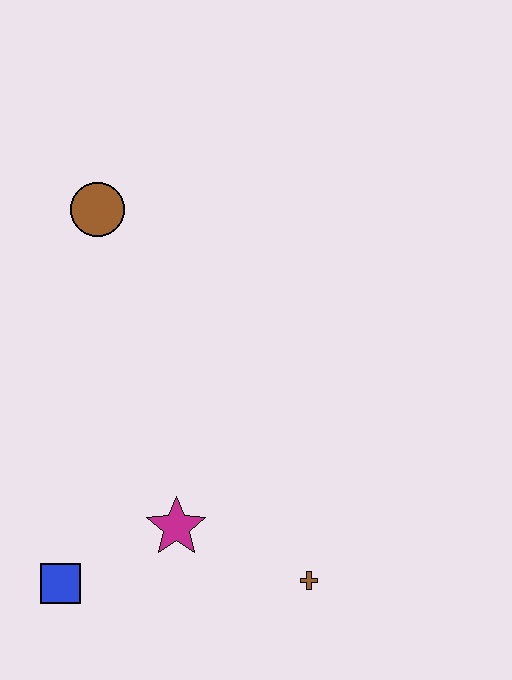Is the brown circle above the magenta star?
Yes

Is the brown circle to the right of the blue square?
Yes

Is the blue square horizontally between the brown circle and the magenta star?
No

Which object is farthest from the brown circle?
The brown cross is farthest from the brown circle.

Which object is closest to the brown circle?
The magenta star is closest to the brown circle.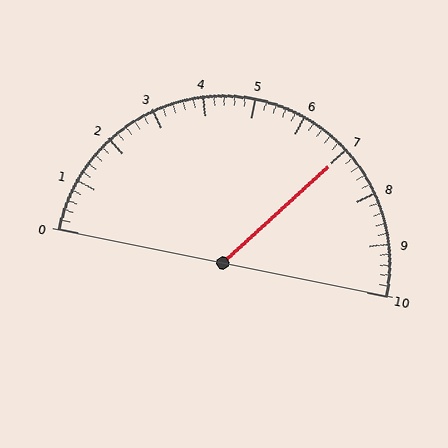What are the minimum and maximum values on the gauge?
The gauge ranges from 0 to 10.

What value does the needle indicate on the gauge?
The needle indicates approximately 7.0.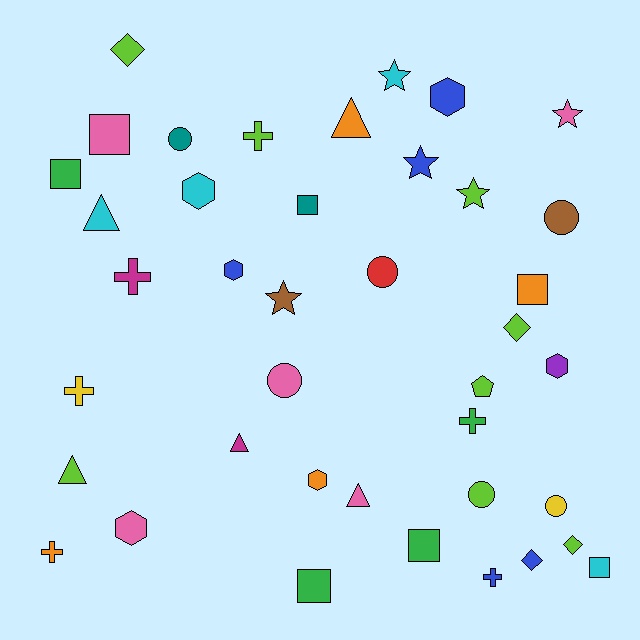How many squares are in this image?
There are 7 squares.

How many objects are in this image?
There are 40 objects.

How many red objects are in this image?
There is 1 red object.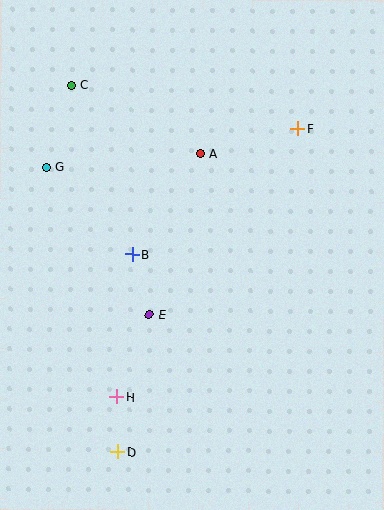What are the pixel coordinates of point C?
Point C is at (72, 85).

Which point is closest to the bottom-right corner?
Point D is closest to the bottom-right corner.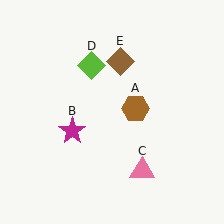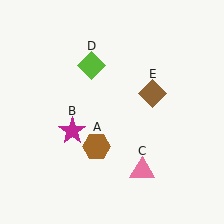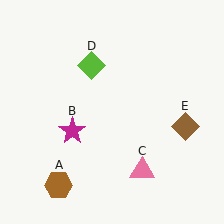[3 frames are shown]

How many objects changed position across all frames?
2 objects changed position: brown hexagon (object A), brown diamond (object E).